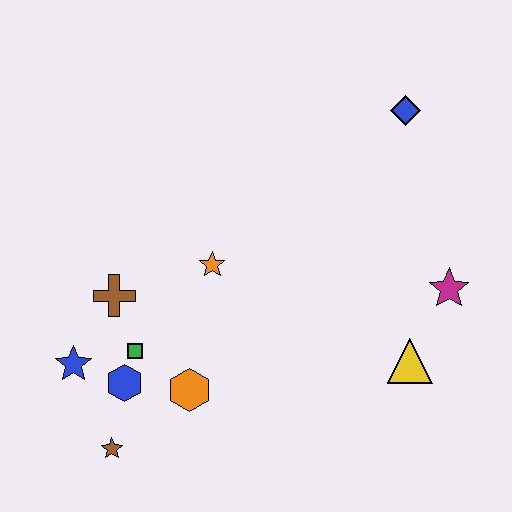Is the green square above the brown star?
Yes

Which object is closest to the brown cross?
The green square is closest to the brown cross.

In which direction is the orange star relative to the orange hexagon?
The orange star is above the orange hexagon.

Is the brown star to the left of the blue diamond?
Yes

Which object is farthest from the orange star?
The blue diamond is farthest from the orange star.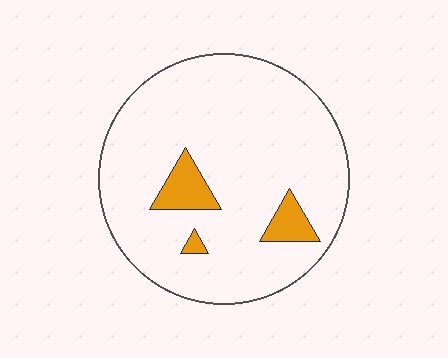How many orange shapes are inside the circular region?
3.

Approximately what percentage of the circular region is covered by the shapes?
Approximately 10%.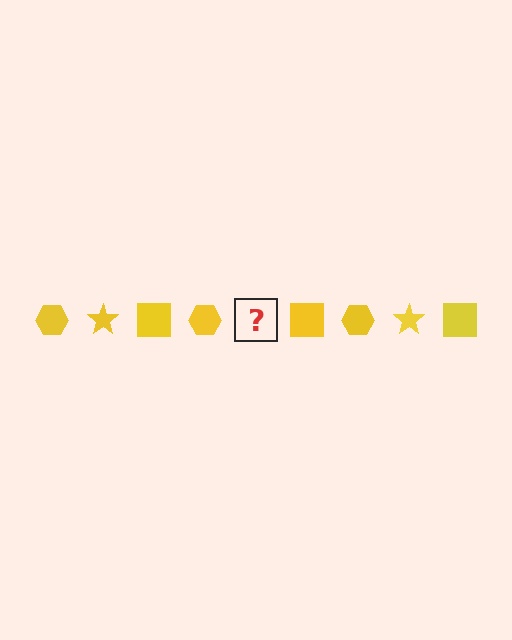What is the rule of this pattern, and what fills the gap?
The rule is that the pattern cycles through hexagon, star, square shapes in yellow. The gap should be filled with a yellow star.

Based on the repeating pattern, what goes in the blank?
The blank should be a yellow star.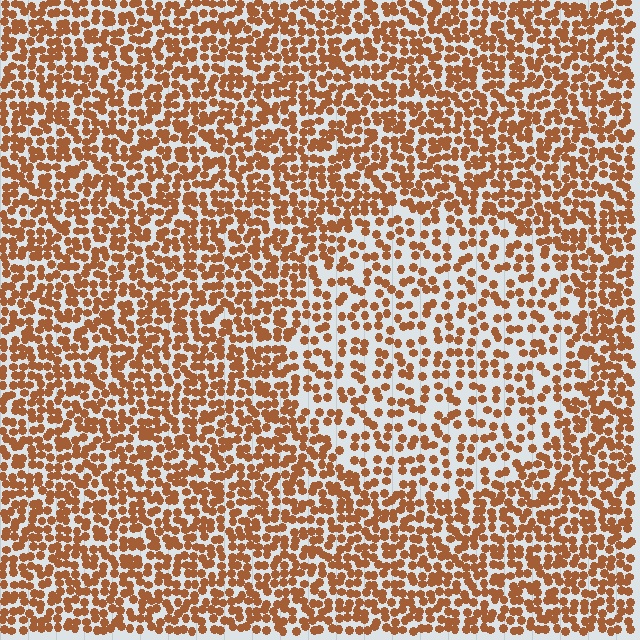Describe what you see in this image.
The image contains small brown elements arranged at two different densities. A circle-shaped region is visible where the elements are less densely packed than the surrounding area.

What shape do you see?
I see a circle.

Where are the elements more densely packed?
The elements are more densely packed outside the circle boundary.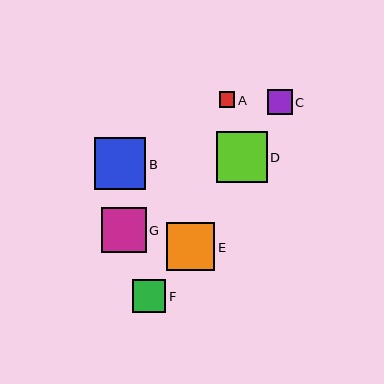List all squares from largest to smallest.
From largest to smallest: B, D, E, G, F, C, A.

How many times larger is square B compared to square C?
Square B is approximately 2.1 times the size of square C.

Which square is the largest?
Square B is the largest with a size of approximately 52 pixels.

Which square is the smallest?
Square A is the smallest with a size of approximately 16 pixels.